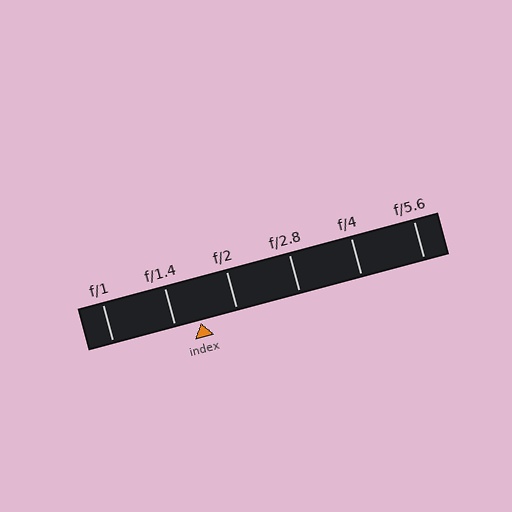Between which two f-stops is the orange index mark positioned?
The index mark is between f/1.4 and f/2.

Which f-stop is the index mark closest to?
The index mark is closest to f/1.4.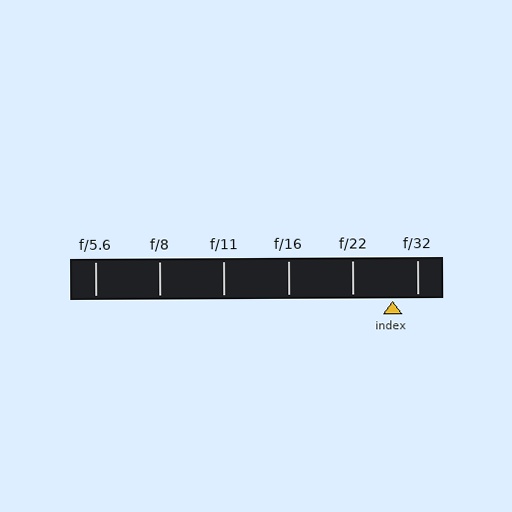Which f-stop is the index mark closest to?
The index mark is closest to f/32.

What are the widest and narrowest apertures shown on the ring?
The widest aperture shown is f/5.6 and the narrowest is f/32.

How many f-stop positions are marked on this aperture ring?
There are 6 f-stop positions marked.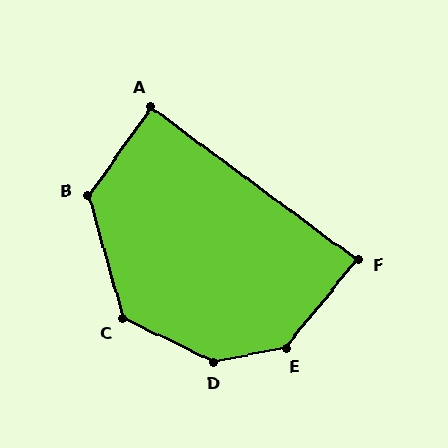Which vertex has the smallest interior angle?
F, at approximately 87 degrees.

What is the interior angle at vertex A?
Approximately 88 degrees (approximately right).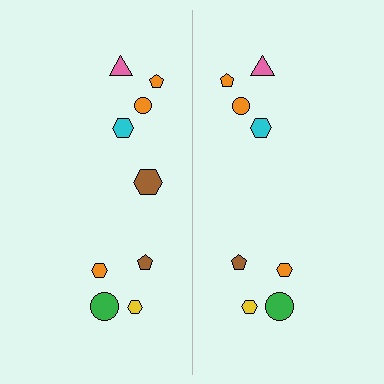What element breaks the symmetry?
A brown hexagon is missing from the right side.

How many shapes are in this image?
There are 17 shapes in this image.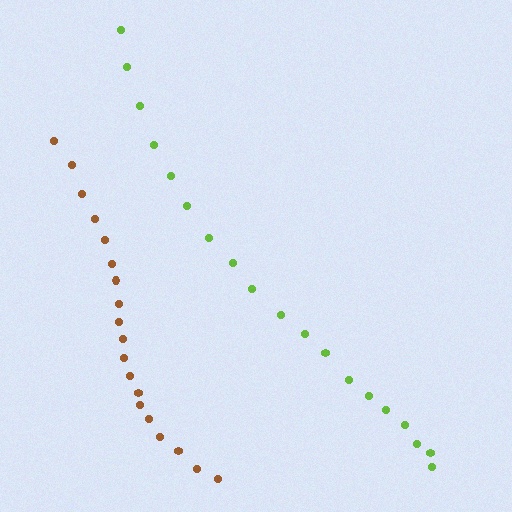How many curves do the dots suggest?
There are 2 distinct paths.